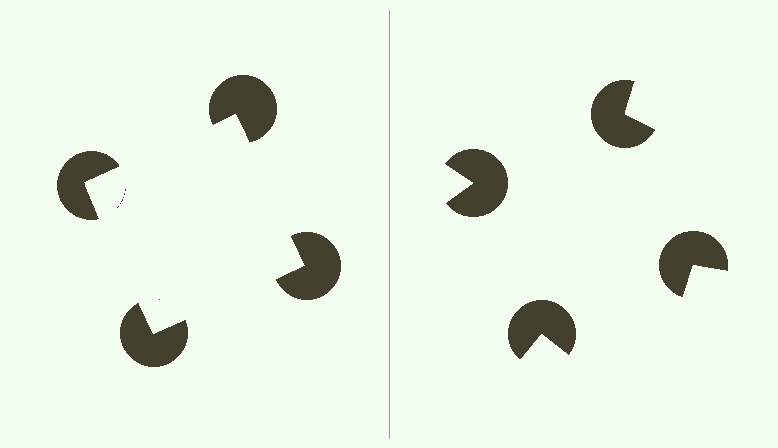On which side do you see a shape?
An illusory square appears on the left side. On the right side the wedge cuts are rotated, so no coherent shape forms.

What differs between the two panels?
The pac-man discs are positioned identically on both sides; only the wedge orientations differ. On the left they align to a square; on the right they are misaligned.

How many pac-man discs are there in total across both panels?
8 — 4 on each side.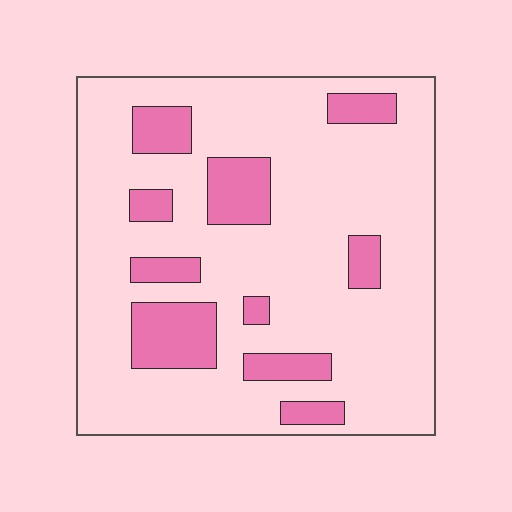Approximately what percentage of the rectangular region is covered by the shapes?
Approximately 20%.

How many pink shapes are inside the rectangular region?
10.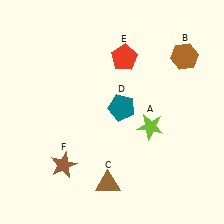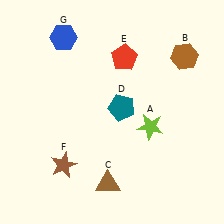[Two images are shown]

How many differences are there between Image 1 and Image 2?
There is 1 difference between the two images.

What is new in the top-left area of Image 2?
A blue hexagon (G) was added in the top-left area of Image 2.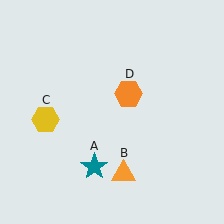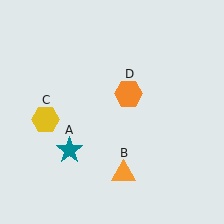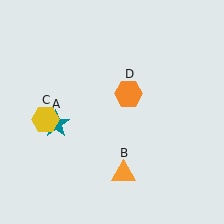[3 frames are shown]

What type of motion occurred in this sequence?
The teal star (object A) rotated clockwise around the center of the scene.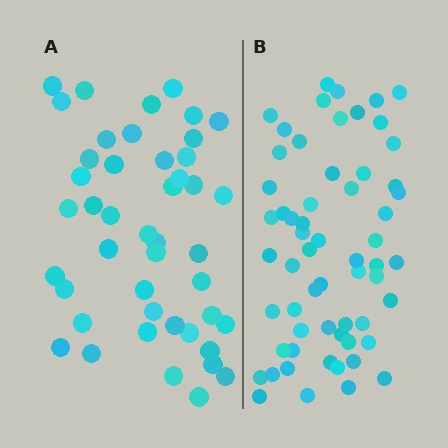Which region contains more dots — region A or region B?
Region B (the right region) has more dots.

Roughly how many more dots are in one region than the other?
Region B has approximately 15 more dots than region A.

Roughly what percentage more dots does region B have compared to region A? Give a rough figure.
About 35% more.